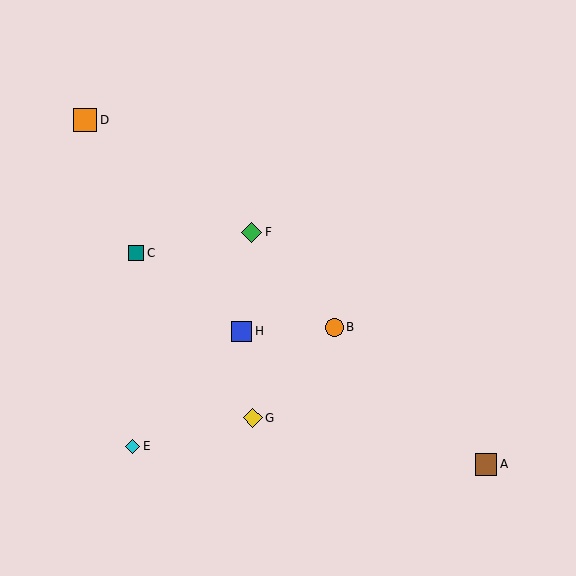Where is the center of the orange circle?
The center of the orange circle is at (334, 327).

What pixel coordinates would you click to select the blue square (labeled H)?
Click at (242, 331) to select the blue square H.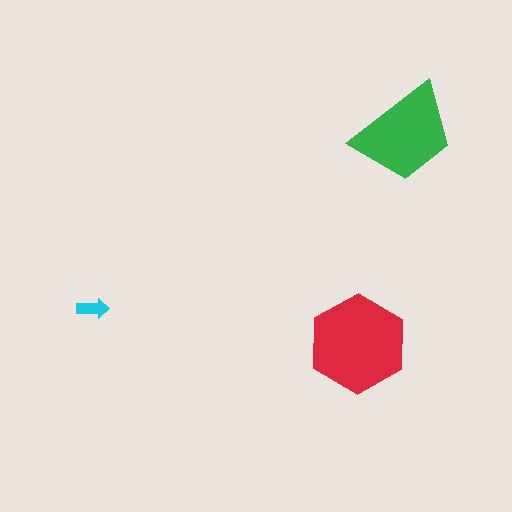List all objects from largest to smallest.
The red hexagon, the green trapezoid, the cyan arrow.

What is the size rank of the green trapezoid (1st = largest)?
2nd.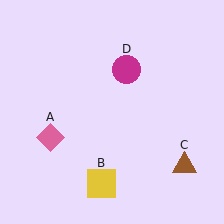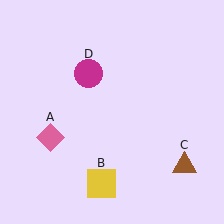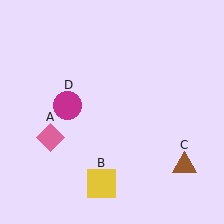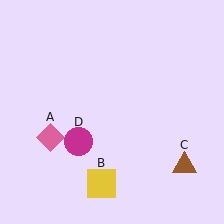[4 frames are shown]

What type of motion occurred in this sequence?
The magenta circle (object D) rotated counterclockwise around the center of the scene.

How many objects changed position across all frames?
1 object changed position: magenta circle (object D).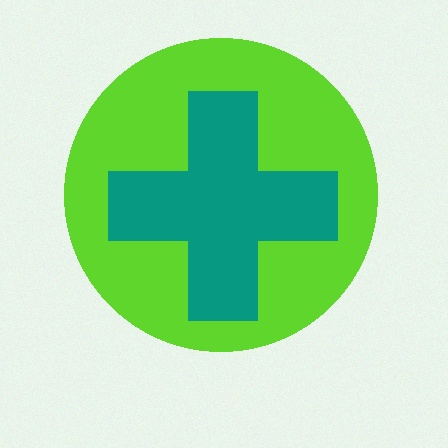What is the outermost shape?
The lime circle.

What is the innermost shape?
The teal cross.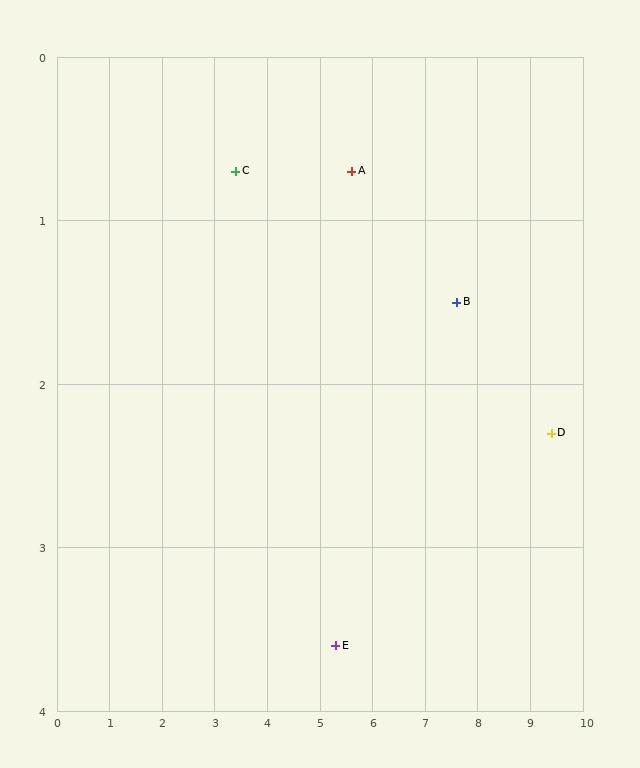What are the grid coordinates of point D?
Point D is at approximately (9.4, 2.3).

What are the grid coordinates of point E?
Point E is at approximately (5.3, 3.6).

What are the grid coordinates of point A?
Point A is at approximately (5.6, 0.7).